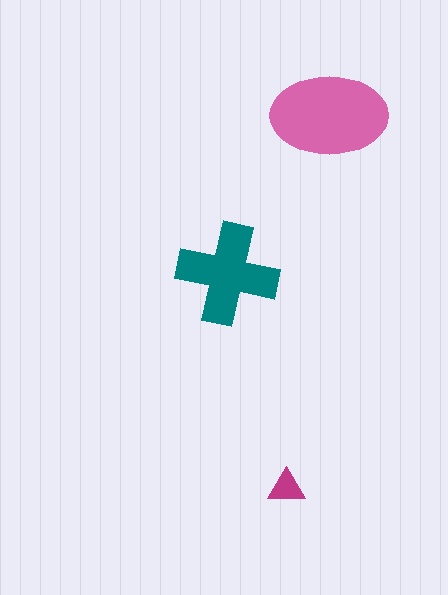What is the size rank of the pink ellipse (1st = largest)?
1st.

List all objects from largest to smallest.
The pink ellipse, the teal cross, the magenta triangle.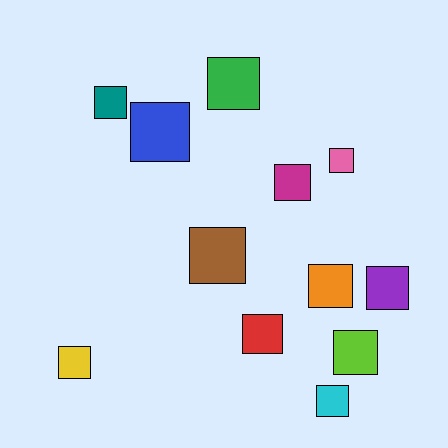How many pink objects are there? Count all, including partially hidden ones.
There is 1 pink object.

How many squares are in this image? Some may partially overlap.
There are 12 squares.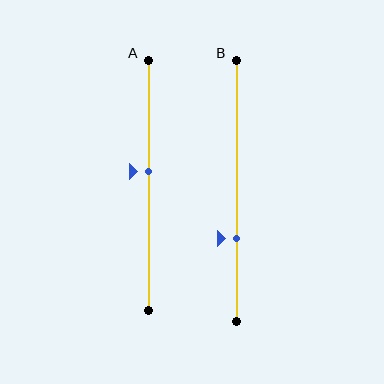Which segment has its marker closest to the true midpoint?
Segment A has its marker closest to the true midpoint.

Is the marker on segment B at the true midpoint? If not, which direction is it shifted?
No, the marker on segment B is shifted downward by about 19% of the segment length.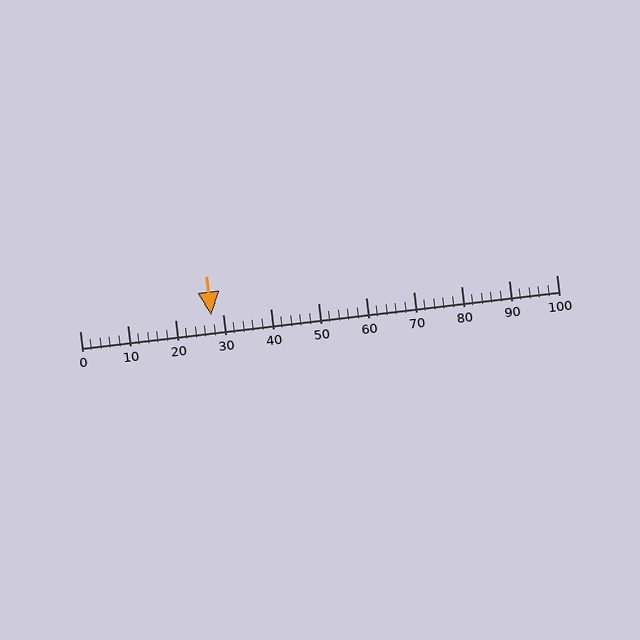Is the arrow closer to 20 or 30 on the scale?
The arrow is closer to 30.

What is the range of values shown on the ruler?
The ruler shows values from 0 to 100.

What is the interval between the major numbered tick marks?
The major tick marks are spaced 10 units apart.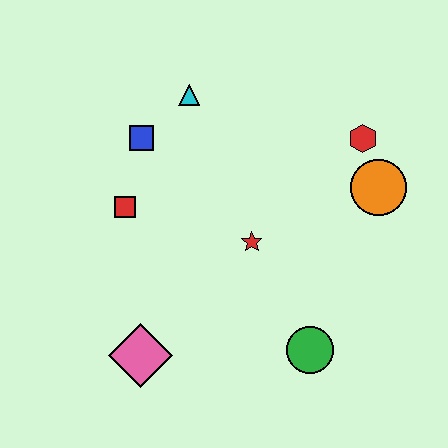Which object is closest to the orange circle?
The red hexagon is closest to the orange circle.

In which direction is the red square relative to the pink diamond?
The red square is above the pink diamond.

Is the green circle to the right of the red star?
Yes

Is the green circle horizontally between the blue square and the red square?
No